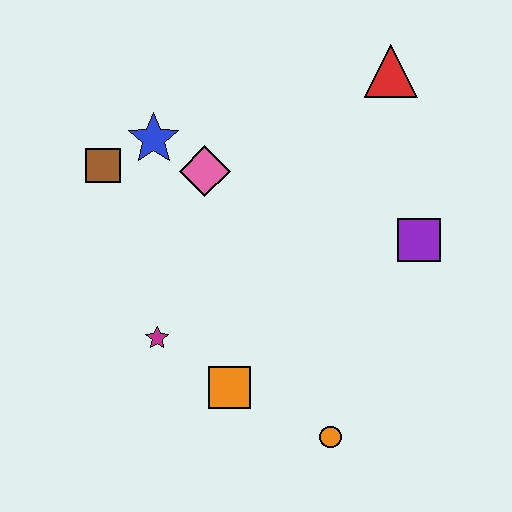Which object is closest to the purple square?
The red triangle is closest to the purple square.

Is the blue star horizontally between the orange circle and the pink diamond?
No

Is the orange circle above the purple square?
No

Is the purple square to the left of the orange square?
No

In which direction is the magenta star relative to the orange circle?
The magenta star is to the left of the orange circle.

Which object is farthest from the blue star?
The orange circle is farthest from the blue star.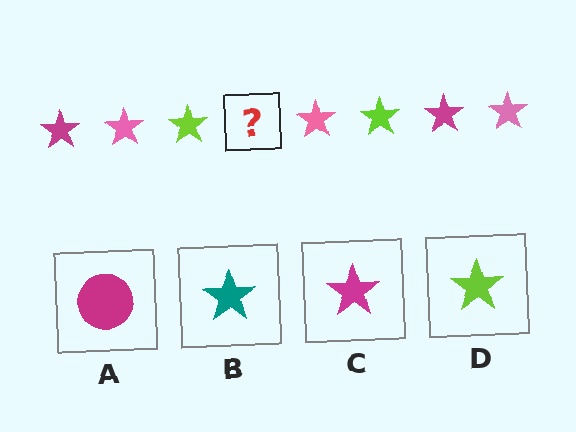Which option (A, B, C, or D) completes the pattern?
C.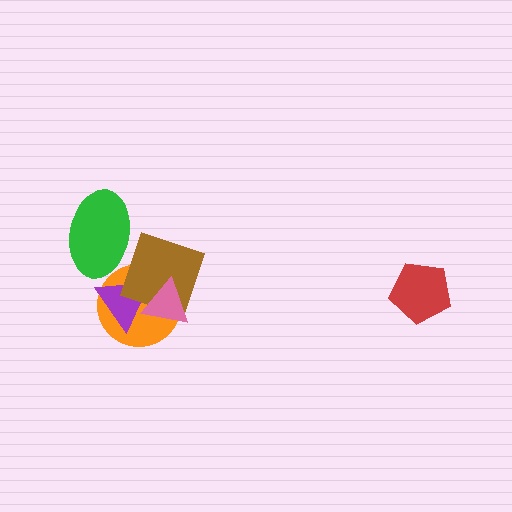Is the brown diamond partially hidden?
Yes, it is partially covered by another shape.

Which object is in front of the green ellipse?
The brown diamond is in front of the green ellipse.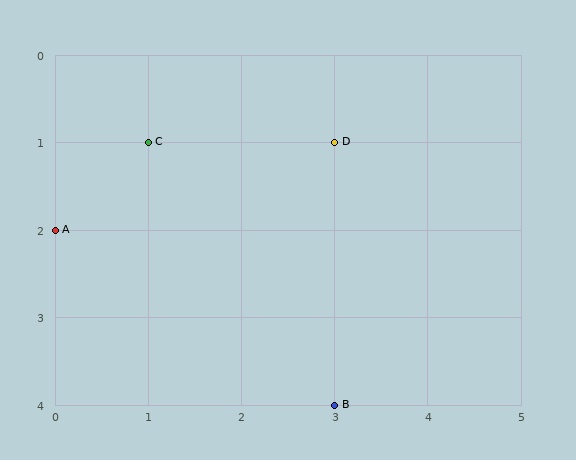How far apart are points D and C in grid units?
Points D and C are 2 columns apart.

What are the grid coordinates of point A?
Point A is at grid coordinates (0, 2).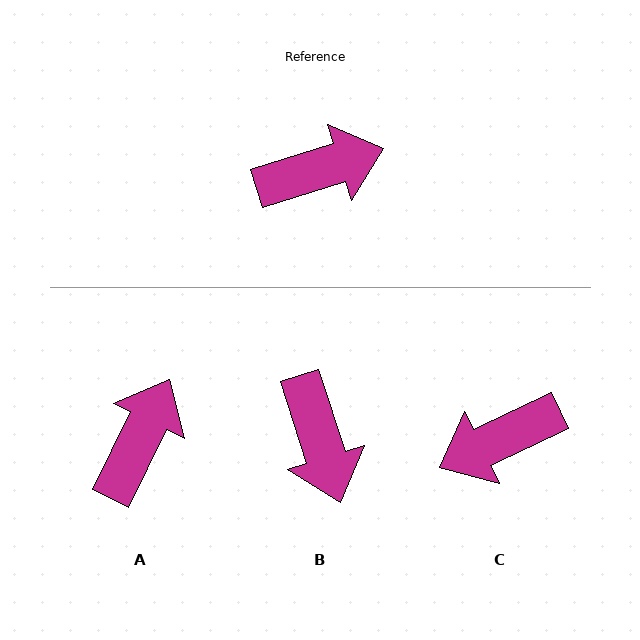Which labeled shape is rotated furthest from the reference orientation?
C, about 172 degrees away.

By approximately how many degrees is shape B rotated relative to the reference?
Approximately 90 degrees clockwise.